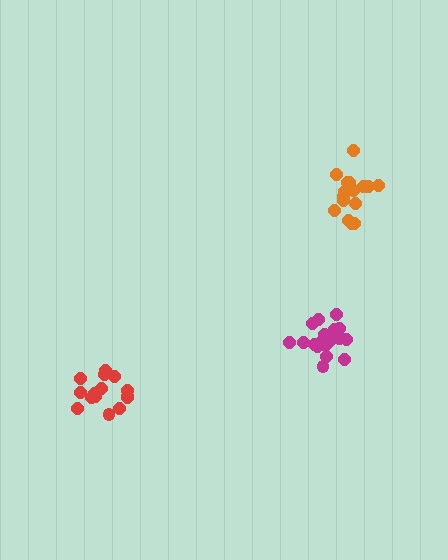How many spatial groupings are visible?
There are 3 spatial groupings.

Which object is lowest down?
The red cluster is bottommost.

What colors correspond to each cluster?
The clusters are colored: orange, red, magenta.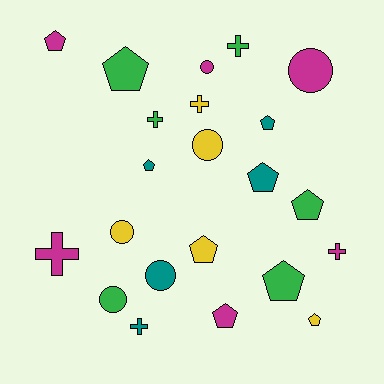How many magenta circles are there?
There are 2 magenta circles.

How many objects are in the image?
There are 22 objects.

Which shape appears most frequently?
Pentagon, with 10 objects.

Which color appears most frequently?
Magenta, with 6 objects.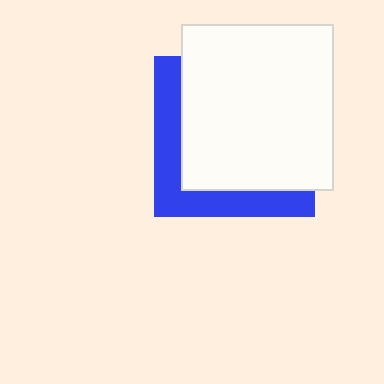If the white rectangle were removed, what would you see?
You would see the complete blue square.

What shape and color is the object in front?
The object in front is a white rectangle.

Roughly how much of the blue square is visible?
A small part of it is visible (roughly 31%).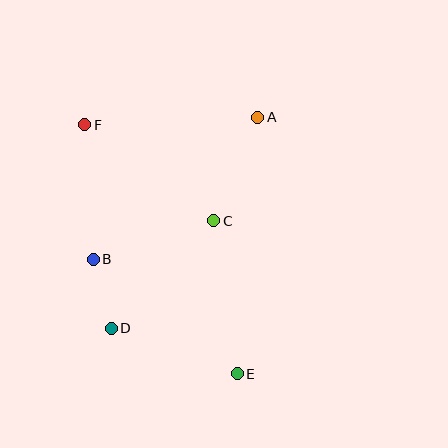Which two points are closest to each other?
Points B and D are closest to each other.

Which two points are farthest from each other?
Points E and F are farthest from each other.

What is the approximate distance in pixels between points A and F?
The distance between A and F is approximately 173 pixels.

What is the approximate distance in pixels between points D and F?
The distance between D and F is approximately 205 pixels.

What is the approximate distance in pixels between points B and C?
The distance between B and C is approximately 127 pixels.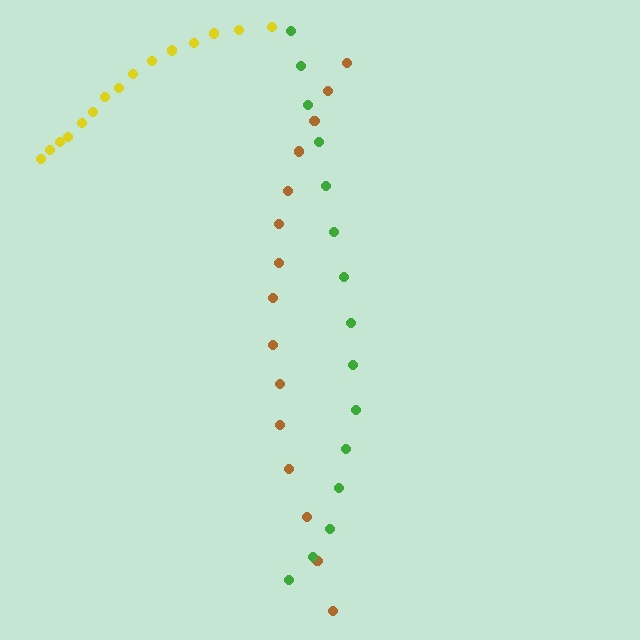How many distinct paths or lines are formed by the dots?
There are 3 distinct paths.